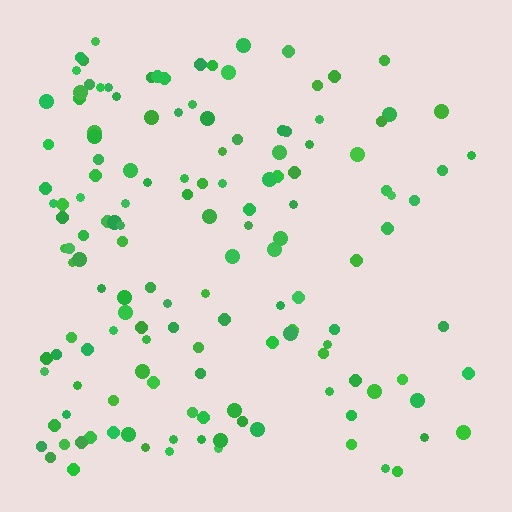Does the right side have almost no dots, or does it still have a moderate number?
Still a moderate number, just noticeably fewer than the left.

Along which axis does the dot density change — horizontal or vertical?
Horizontal.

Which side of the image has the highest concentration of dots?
The left.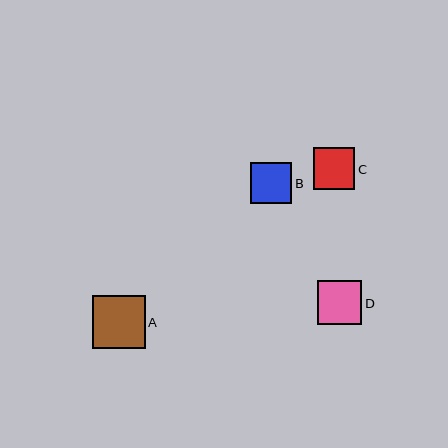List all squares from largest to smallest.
From largest to smallest: A, D, B, C.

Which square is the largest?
Square A is the largest with a size of approximately 53 pixels.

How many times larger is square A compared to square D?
Square A is approximately 1.2 times the size of square D.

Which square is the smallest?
Square C is the smallest with a size of approximately 41 pixels.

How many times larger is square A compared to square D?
Square A is approximately 1.2 times the size of square D.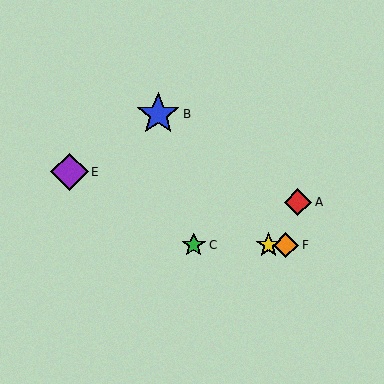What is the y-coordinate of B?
Object B is at y≈114.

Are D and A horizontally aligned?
No, D is at y≈245 and A is at y≈202.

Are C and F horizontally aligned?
Yes, both are at y≈245.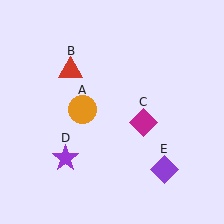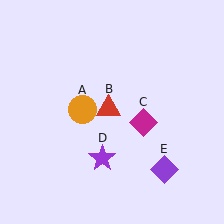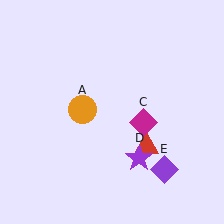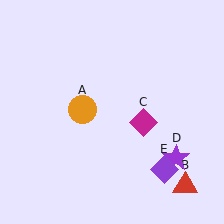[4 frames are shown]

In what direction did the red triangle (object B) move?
The red triangle (object B) moved down and to the right.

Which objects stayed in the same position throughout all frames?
Orange circle (object A) and magenta diamond (object C) and purple diamond (object E) remained stationary.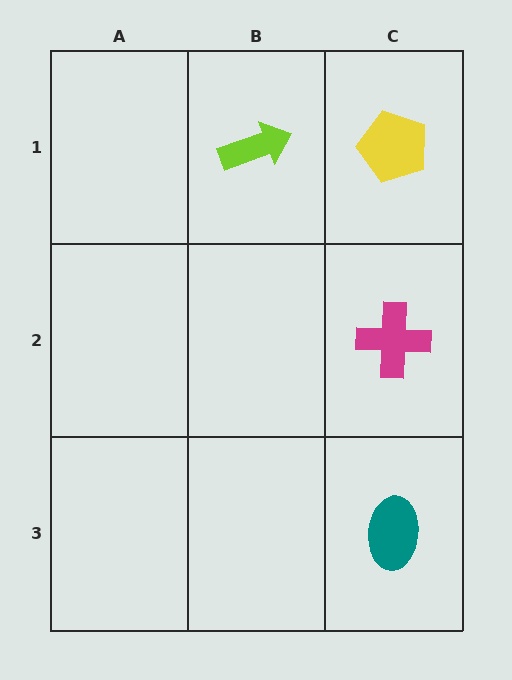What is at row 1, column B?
A lime arrow.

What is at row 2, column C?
A magenta cross.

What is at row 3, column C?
A teal ellipse.